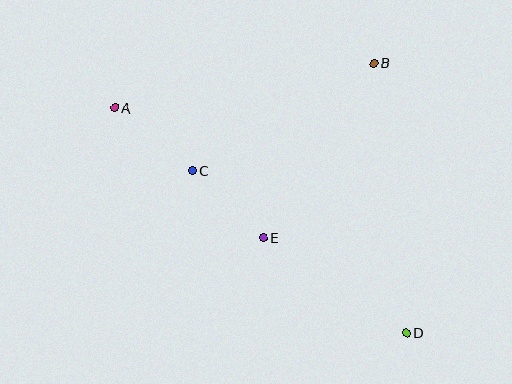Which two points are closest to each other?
Points C and E are closest to each other.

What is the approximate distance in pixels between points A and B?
The distance between A and B is approximately 263 pixels.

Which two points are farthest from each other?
Points A and D are farthest from each other.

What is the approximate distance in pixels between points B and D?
The distance between B and D is approximately 271 pixels.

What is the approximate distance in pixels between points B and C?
The distance between B and C is approximately 211 pixels.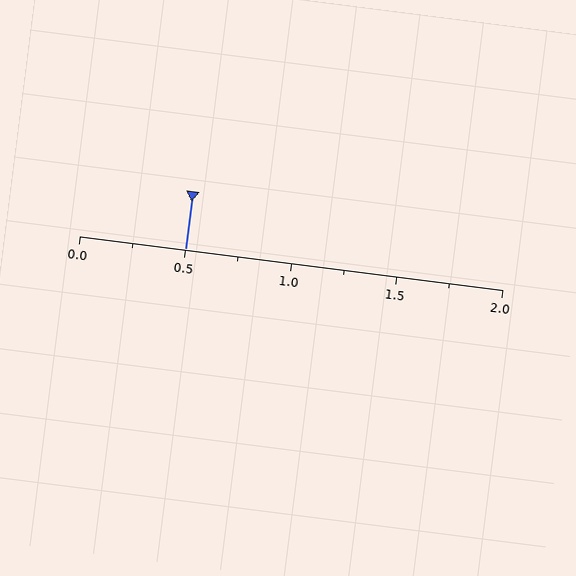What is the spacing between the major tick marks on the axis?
The major ticks are spaced 0.5 apart.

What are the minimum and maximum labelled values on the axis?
The axis runs from 0.0 to 2.0.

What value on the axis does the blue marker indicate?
The marker indicates approximately 0.5.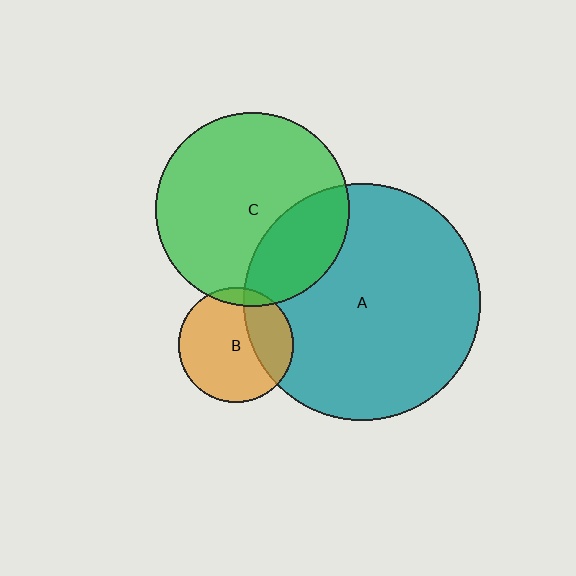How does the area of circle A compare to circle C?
Approximately 1.5 times.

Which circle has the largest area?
Circle A (teal).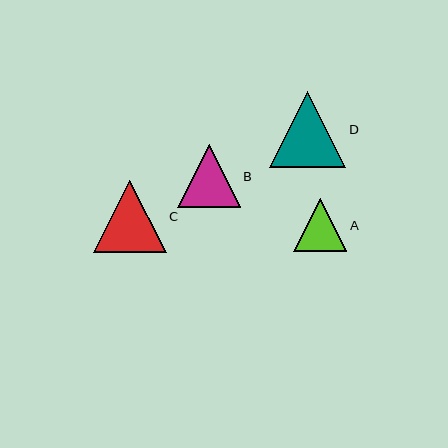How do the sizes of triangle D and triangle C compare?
Triangle D and triangle C are approximately the same size.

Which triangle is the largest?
Triangle D is the largest with a size of approximately 76 pixels.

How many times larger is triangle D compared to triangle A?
Triangle D is approximately 1.4 times the size of triangle A.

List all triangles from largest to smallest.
From largest to smallest: D, C, B, A.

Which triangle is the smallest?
Triangle A is the smallest with a size of approximately 53 pixels.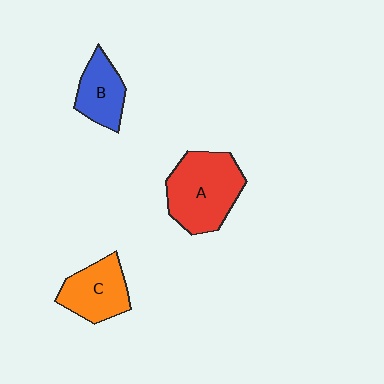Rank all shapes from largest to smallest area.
From largest to smallest: A (red), C (orange), B (blue).